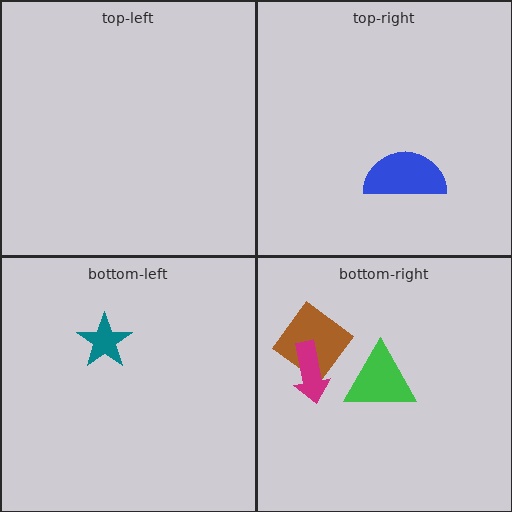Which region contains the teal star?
The bottom-left region.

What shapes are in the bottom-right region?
The brown diamond, the magenta arrow, the green triangle.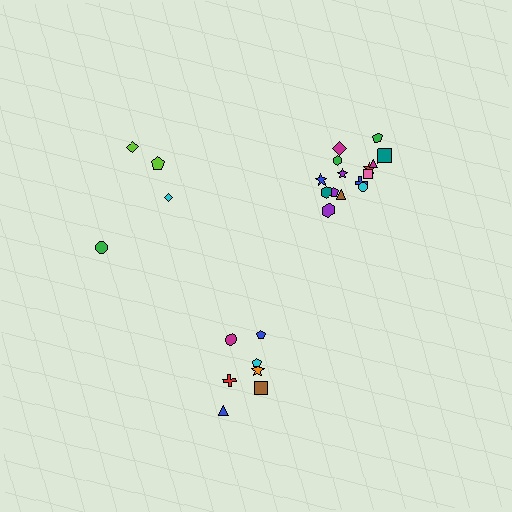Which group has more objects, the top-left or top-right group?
The top-right group.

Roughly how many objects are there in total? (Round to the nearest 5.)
Roughly 25 objects in total.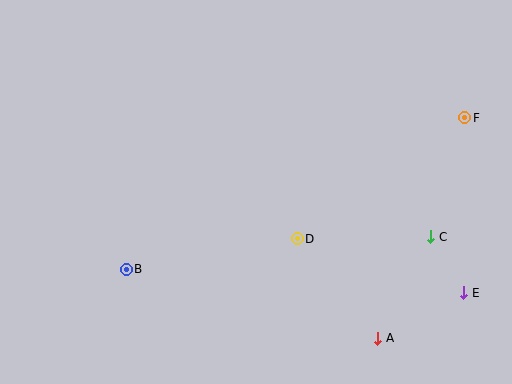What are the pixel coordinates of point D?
Point D is at (297, 239).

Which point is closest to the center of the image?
Point D at (297, 239) is closest to the center.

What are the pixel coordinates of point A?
Point A is at (378, 338).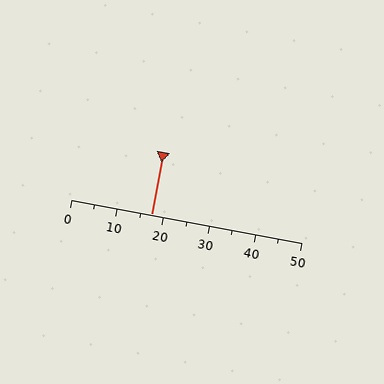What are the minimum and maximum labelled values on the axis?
The axis runs from 0 to 50.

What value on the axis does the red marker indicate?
The marker indicates approximately 17.5.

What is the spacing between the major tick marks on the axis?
The major ticks are spaced 10 apart.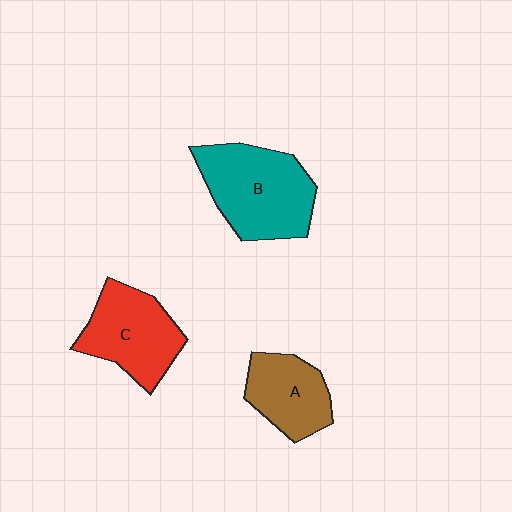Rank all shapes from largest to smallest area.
From largest to smallest: B (teal), C (red), A (brown).